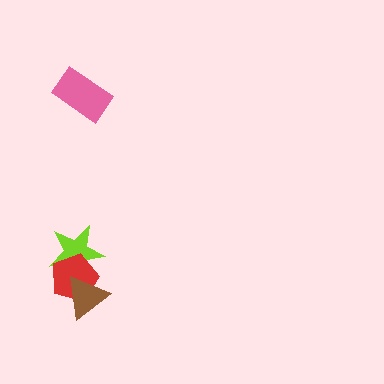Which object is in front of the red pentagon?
The brown triangle is in front of the red pentagon.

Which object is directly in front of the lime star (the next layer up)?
The red pentagon is directly in front of the lime star.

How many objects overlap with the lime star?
2 objects overlap with the lime star.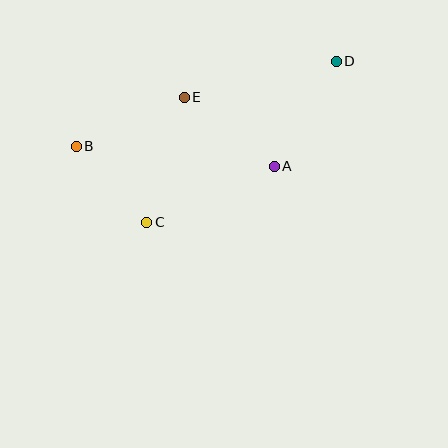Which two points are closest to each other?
Points B and C are closest to each other.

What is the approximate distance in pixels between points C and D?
The distance between C and D is approximately 248 pixels.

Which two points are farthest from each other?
Points B and D are farthest from each other.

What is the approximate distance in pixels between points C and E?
The distance between C and E is approximately 130 pixels.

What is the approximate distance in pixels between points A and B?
The distance between A and B is approximately 199 pixels.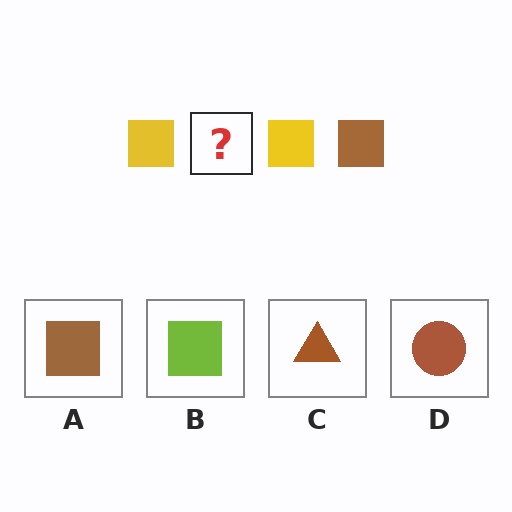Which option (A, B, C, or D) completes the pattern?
A.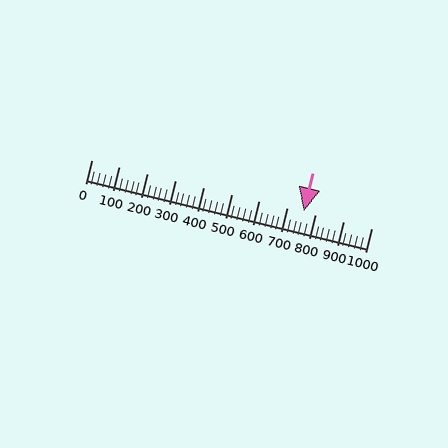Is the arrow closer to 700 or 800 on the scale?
The arrow is closer to 800.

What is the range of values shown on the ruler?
The ruler shows values from 0 to 1000.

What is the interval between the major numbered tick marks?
The major tick marks are spaced 100 units apart.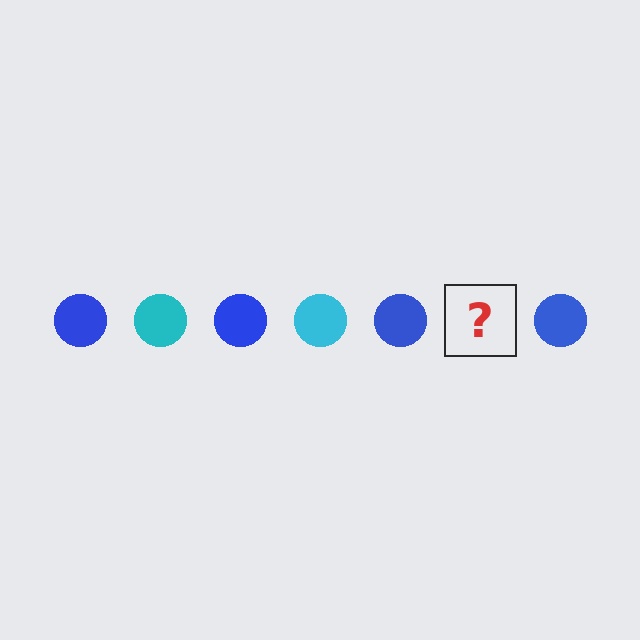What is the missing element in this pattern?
The missing element is a cyan circle.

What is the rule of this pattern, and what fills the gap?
The rule is that the pattern cycles through blue, cyan circles. The gap should be filled with a cyan circle.